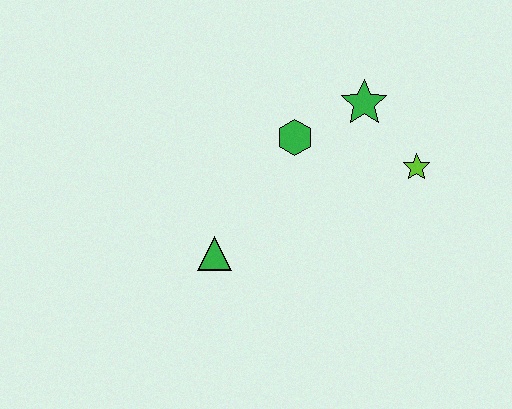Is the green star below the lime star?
No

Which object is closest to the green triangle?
The green hexagon is closest to the green triangle.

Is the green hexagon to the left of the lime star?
Yes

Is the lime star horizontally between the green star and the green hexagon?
No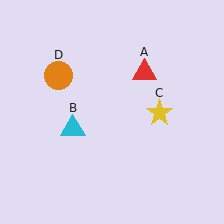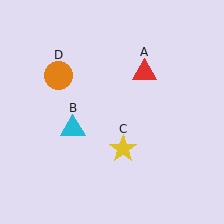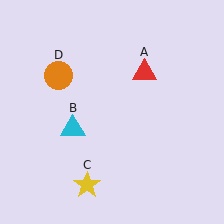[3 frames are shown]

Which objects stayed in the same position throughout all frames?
Red triangle (object A) and cyan triangle (object B) and orange circle (object D) remained stationary.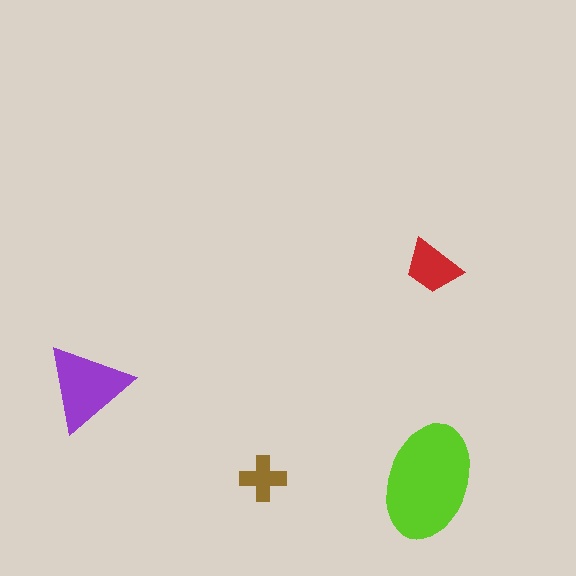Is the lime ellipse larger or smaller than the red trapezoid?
Larger.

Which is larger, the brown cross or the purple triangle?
The purple triangle.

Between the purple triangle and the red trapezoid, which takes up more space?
The purple triangle.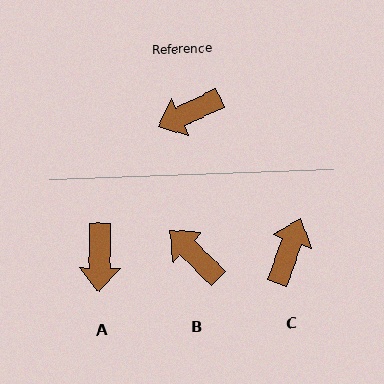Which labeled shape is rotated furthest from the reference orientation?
C, about 135 degrees away.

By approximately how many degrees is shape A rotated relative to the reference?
Approximately 64 degrees counter-clockwise.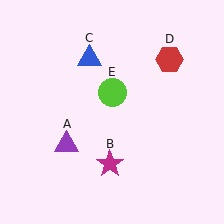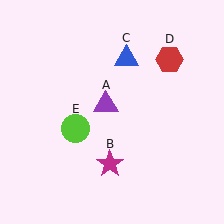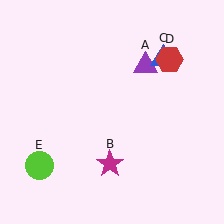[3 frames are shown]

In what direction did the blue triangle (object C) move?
The blue triangle (object C) moved right.